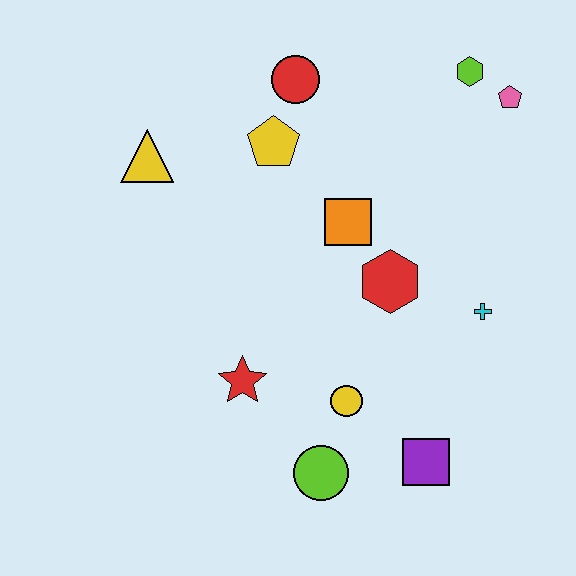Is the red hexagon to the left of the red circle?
No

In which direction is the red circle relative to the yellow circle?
The red circle is above the yellow circle.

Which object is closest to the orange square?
The red hexagon is closest to the orange square.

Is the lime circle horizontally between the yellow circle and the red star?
Yes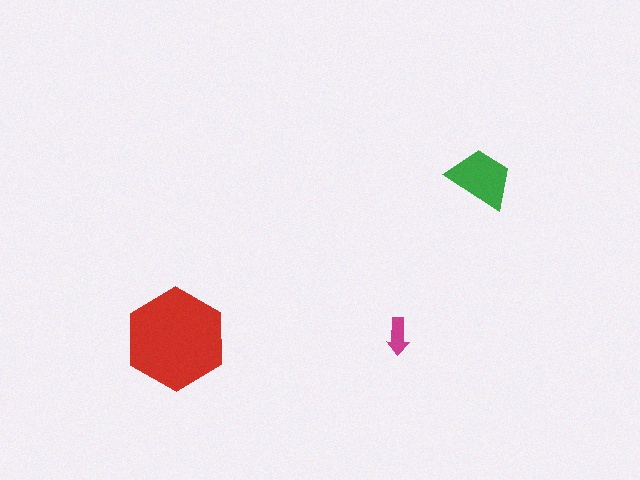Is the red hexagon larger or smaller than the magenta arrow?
Larger.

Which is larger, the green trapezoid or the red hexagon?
The red hexagon.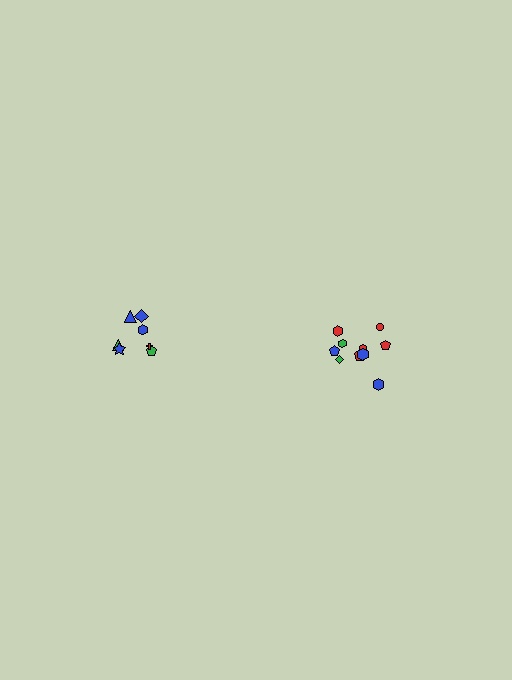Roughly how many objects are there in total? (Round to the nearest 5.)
Roughly 15 objects in total.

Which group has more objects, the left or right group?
The right group.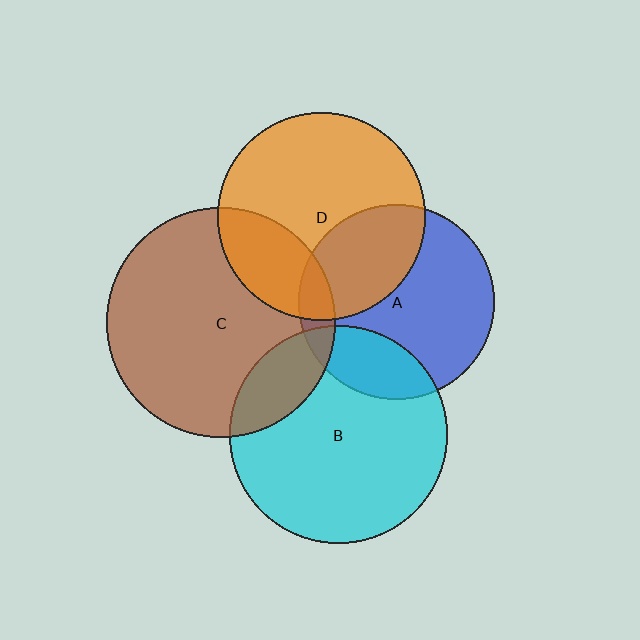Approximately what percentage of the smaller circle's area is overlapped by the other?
Approximately 35%.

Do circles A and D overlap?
Yes.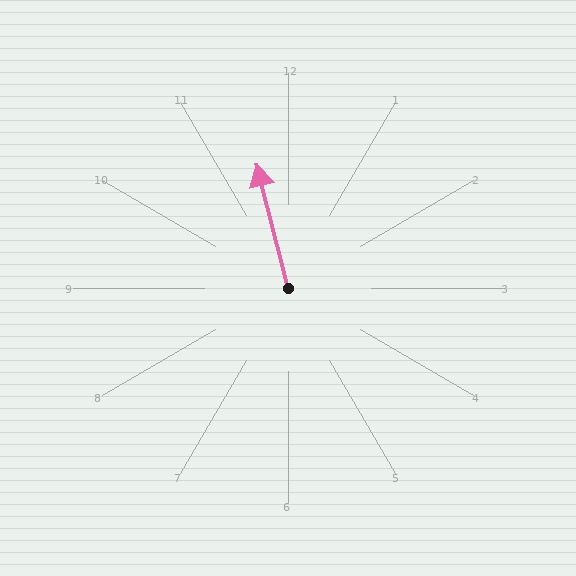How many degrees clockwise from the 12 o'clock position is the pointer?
Approximately 346 degrees.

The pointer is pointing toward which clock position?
Roughly 12 o'clock.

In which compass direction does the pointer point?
North.